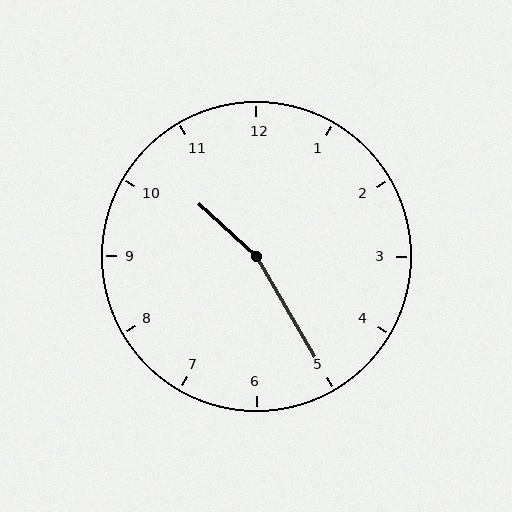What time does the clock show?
10:25.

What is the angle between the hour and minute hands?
Approximately 162 degrees.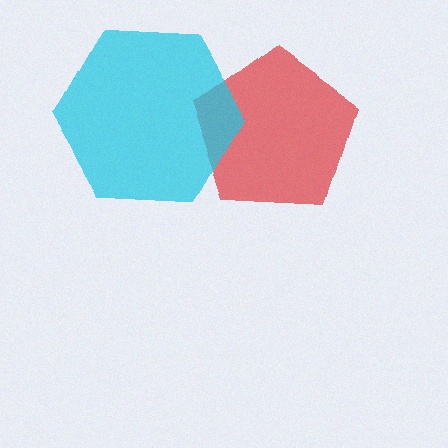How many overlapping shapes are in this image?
There are 2 overlapping shapes in the image.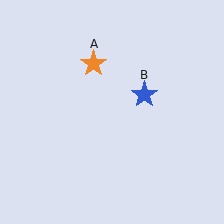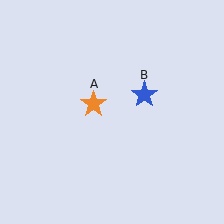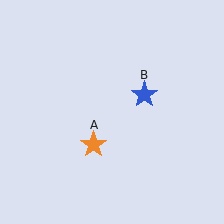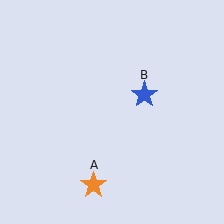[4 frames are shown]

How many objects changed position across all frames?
1 object changed position: orange star (object A).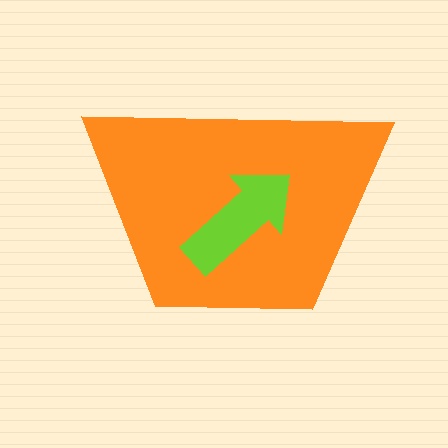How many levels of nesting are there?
2.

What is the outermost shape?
The orange trapezoid.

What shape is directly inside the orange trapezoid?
The lime arrow.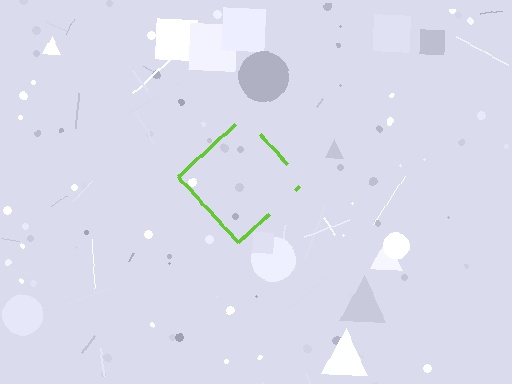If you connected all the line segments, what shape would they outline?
They would outline a diamond.